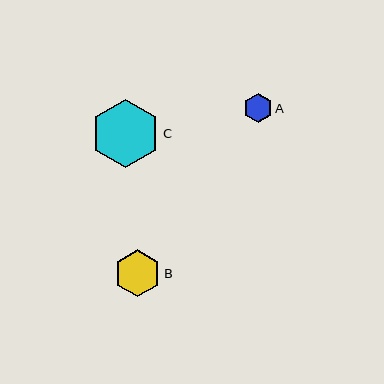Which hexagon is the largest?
Hexagon C is the largest with a size of approximately 69 pixels.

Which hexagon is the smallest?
Hexagon A is the smallest with a size of approximately 29 pixels.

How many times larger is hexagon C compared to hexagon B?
Hexagon C is approximately 1.5 times the size of hexagon B.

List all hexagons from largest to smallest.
From largest to smallest: C, B, A.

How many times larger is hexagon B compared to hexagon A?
Hexagon B is approximately 1.6 times the size of hexagon A.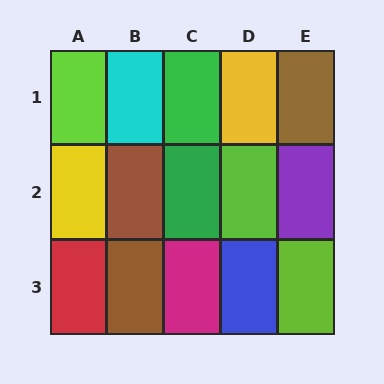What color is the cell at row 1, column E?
Brown.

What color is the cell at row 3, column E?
Lime.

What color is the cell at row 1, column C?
Green.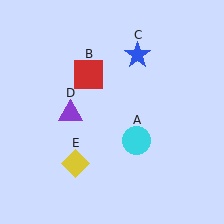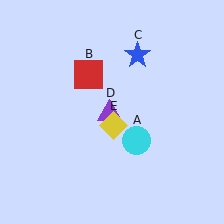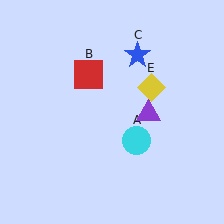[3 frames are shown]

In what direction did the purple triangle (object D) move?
The purple triangle (object D) moved right.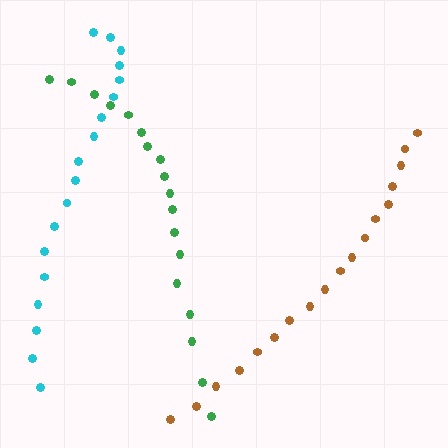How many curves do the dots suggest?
There are 3 distinct paths.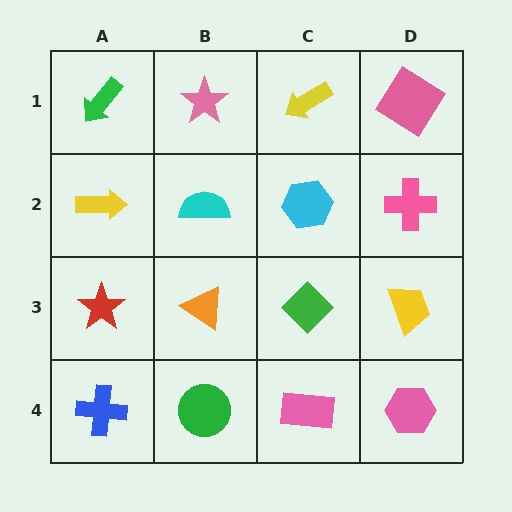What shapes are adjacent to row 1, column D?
A pink cross (row 2, column D), a yellow arrow (row 1, column C).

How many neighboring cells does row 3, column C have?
4.